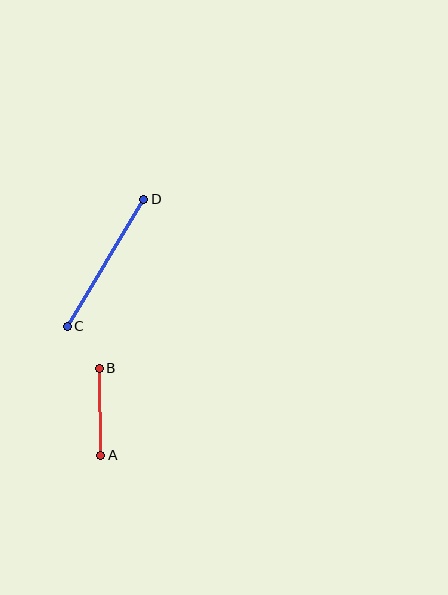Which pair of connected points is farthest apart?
Points C and D are farthest apart.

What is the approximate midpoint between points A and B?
The midpoint is at approximately (100, 412) pixels.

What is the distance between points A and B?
The distance is approximately 87 pixels.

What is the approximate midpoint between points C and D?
The midpoint is at approximately (106, 263) pixels.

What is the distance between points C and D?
The distance is approximately 148 pixels.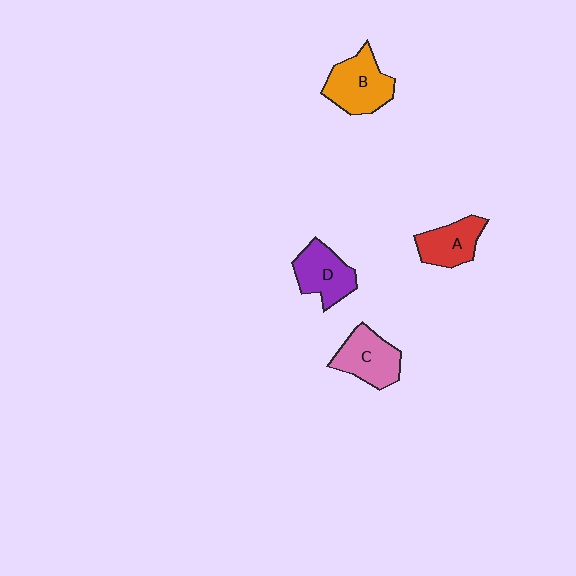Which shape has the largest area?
Shape B (orange).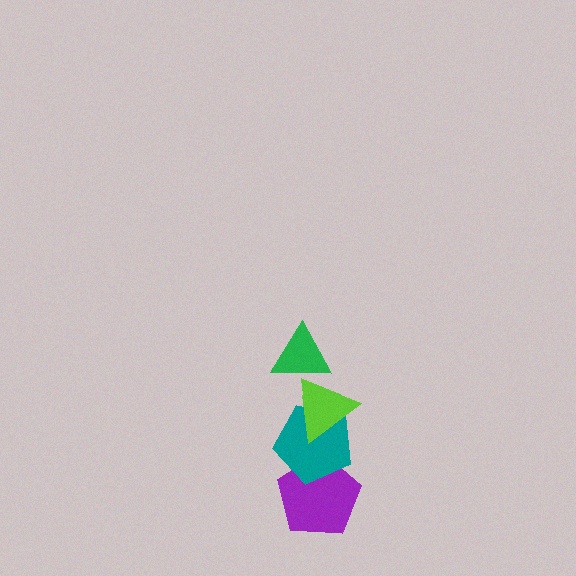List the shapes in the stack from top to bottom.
From top to bottom: the green triangle, the lime triangle, the teal pentagon, the purple pentagon.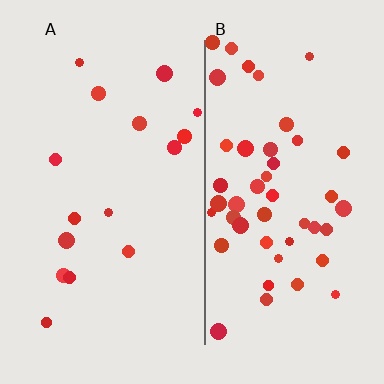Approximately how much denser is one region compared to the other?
Approximately 3.0× — region B over region A.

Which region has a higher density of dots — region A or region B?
B (the right).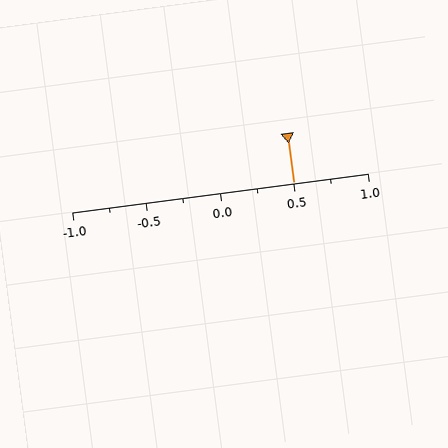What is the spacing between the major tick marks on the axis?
The major ticks are spaced 0.5 apart.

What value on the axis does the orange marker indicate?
The marker indicates approximately 0.5.